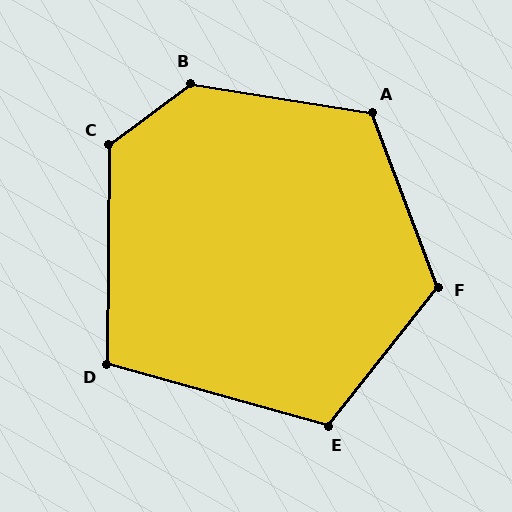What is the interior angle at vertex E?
Approximately 113 degrees (obtuse).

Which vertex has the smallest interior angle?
D, at approximately 105 degrees.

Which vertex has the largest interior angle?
B, at approximately 134 degrees.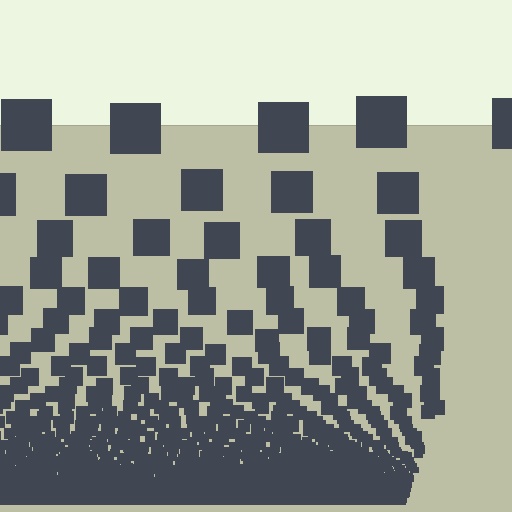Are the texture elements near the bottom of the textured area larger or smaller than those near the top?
Smaller. The gradient is inverted — elements near the bottom are smaller and denser.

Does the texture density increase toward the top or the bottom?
Density increases toward the bottom.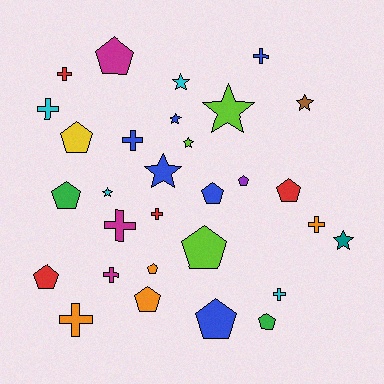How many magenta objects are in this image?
There are 3 magenta objects.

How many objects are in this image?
There are 30 objects.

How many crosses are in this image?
There are 10 crosses.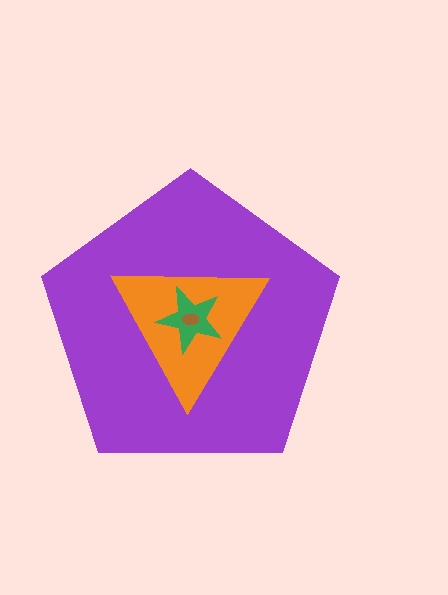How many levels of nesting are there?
4.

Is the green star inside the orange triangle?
Yes.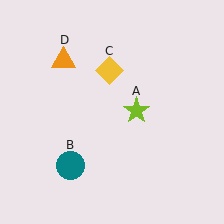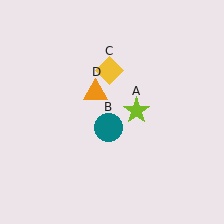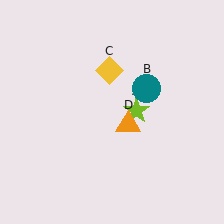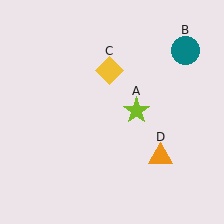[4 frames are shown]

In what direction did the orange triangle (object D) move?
The orange triangle (object D) moved down and to the right.